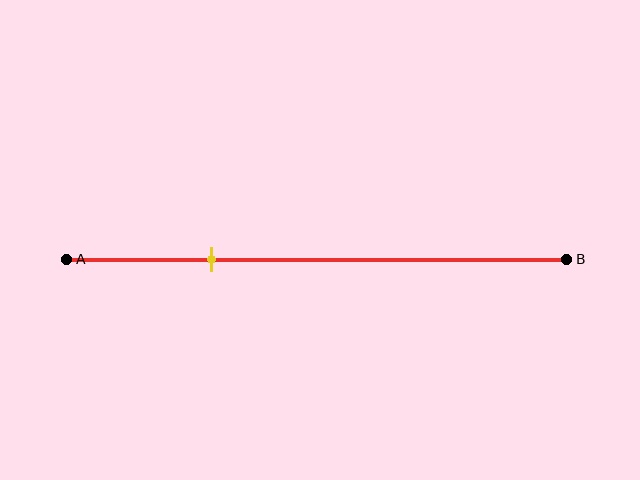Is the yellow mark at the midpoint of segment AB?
No, the mark is at about 30% from A, not at the 50% midpoint.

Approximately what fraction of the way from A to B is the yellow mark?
The yellow mark is approximately 30% of the way from A to B.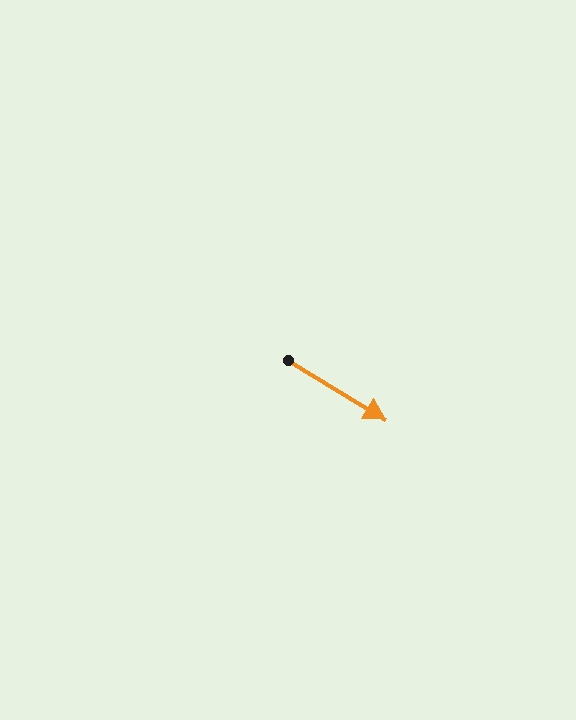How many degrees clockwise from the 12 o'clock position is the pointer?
Approximately 121 degrees.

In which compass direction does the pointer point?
Southeast.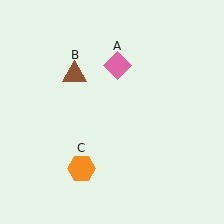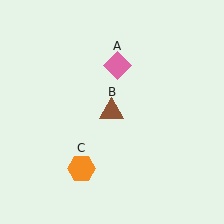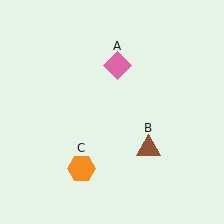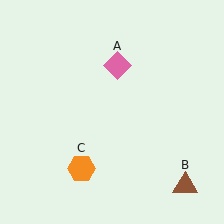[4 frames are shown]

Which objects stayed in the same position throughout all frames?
Pink diamond (object A) and orange hexagon (object C) remained stationary.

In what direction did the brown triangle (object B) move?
The brown triangle (object B) moved down and to the right.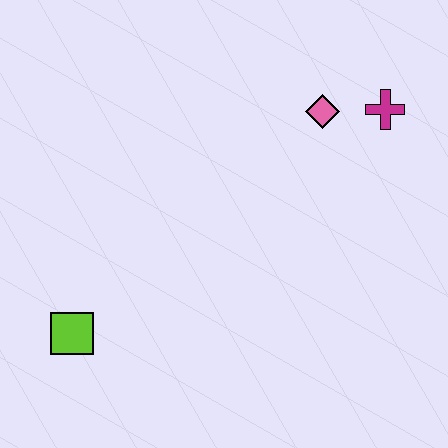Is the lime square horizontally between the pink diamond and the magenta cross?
No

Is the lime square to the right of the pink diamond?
No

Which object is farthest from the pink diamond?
The lime square is farthest from the pink diamond.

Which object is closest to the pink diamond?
The magenta cross is closest to the pink diamond.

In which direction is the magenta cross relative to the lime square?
The magenta cross is to the right of the lime square.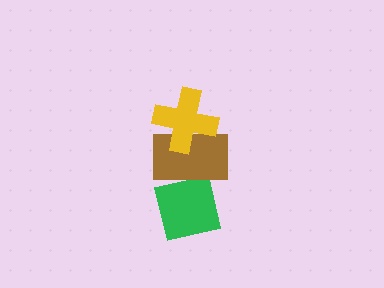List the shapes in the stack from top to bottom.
From top to bottom: the yellow cross, the brown rectangle, the green square.